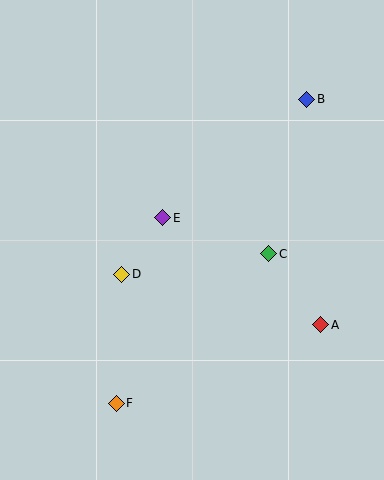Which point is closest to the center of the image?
Point E at (163, 218) is closest to the center.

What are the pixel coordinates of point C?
Point C is at (269, 254).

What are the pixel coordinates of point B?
Point B is at (307, 99).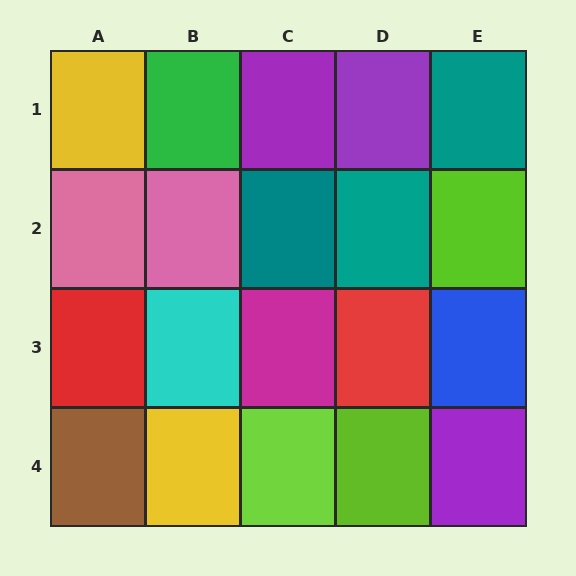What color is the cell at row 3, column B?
Cyan.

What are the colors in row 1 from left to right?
Yellow, green, purple, purple, teal.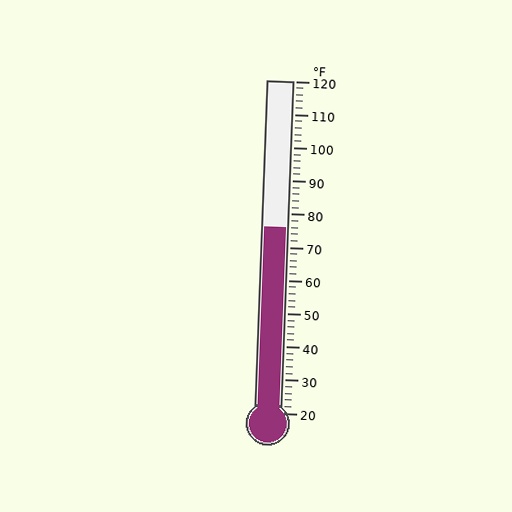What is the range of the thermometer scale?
The thermometer scale ranges from 20°F to 120°F.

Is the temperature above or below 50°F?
The temperature is above 50°F.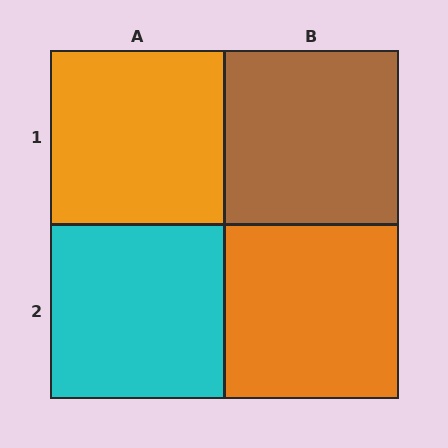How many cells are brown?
1 cell is brown.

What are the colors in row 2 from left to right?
Cyan, orange.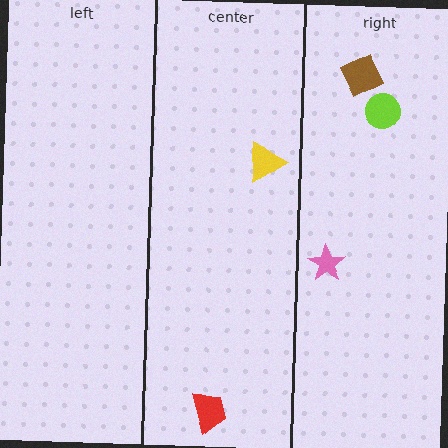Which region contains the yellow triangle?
The center region.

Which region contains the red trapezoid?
The center region.